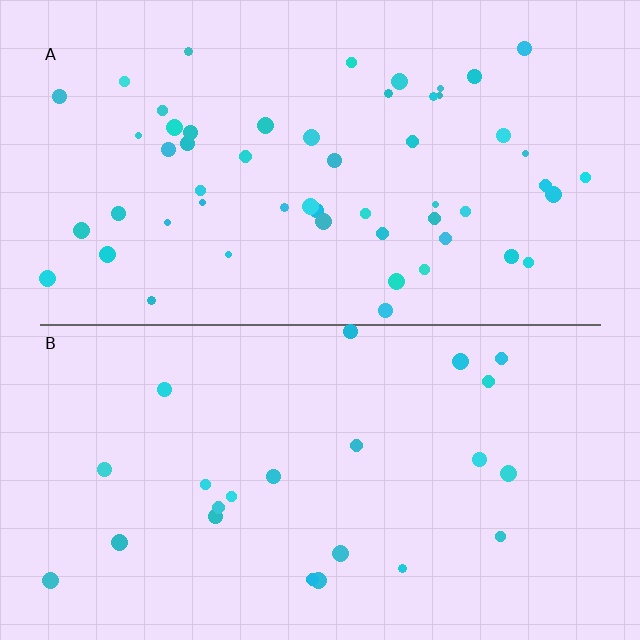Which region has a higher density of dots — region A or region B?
A (the top).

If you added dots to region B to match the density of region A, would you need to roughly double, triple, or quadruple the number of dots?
Approximately double.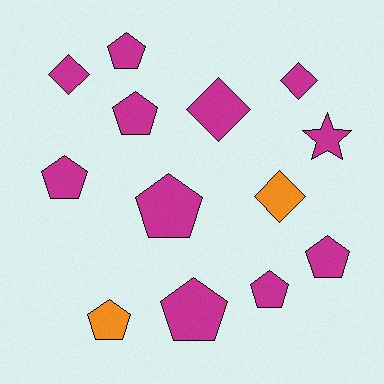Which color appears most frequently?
Magenta, with 11 objects.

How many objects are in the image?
There are 13 objects.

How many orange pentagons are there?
There is 1 orange pentagon.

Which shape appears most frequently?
Pentagon, with 8 objects.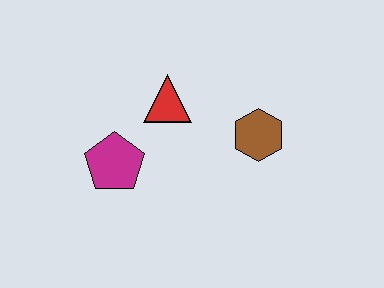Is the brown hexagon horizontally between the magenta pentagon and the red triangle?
No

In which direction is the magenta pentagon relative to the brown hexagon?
The magenta pentagon is to the left of the brown hexagon.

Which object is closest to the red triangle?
The magenta pentagon is closest to the red triangle.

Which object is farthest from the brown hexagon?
The magenta pentagon is farthest from the brown hexagon.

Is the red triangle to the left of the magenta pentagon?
No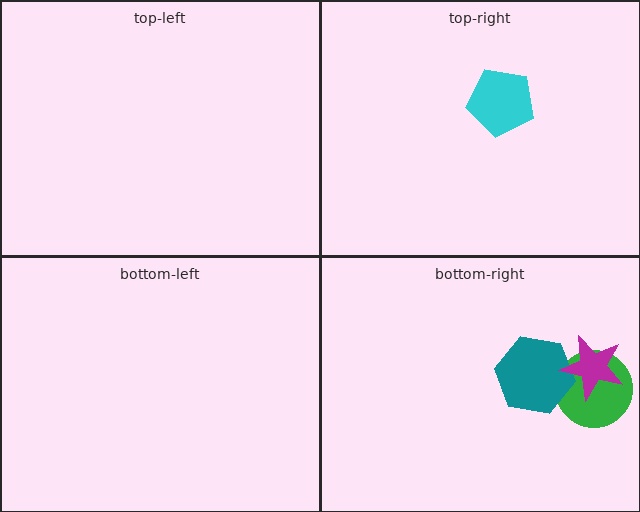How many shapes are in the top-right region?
1.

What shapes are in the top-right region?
The cyan pentagon.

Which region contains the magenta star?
The bottom-right region.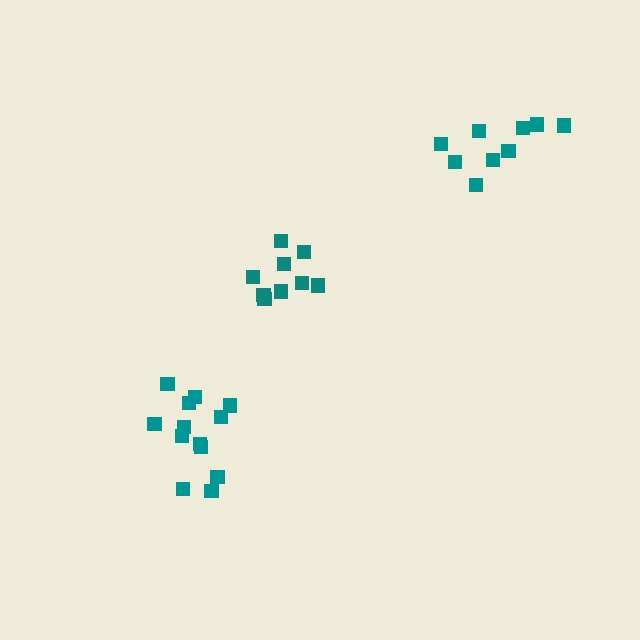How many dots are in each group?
Group 1: 13 dots, Group 2: 9 dots, Group 3: 9 dots (31 total).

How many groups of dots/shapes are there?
There are 3 groups.